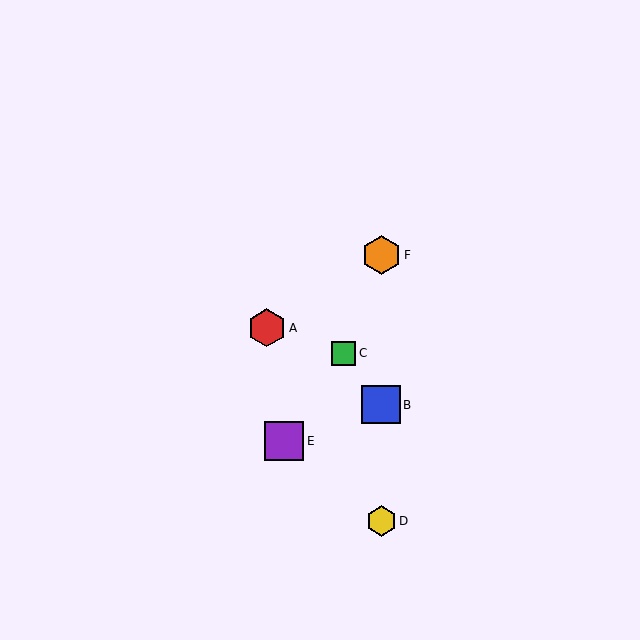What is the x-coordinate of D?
Object D is at x≈381.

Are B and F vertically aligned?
Yes, both are at x≈381.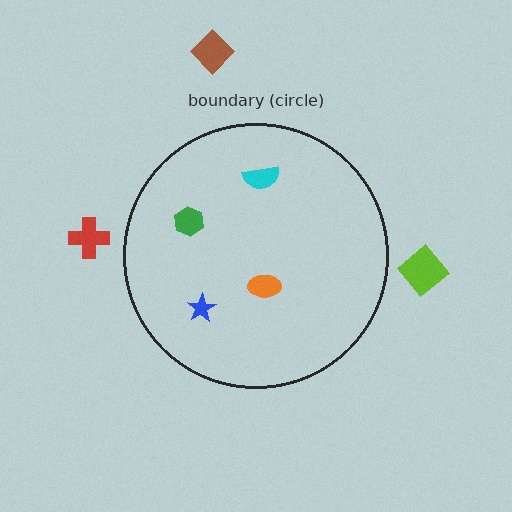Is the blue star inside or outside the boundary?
Inside.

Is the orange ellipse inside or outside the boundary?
Inside.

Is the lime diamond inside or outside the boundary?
Outside.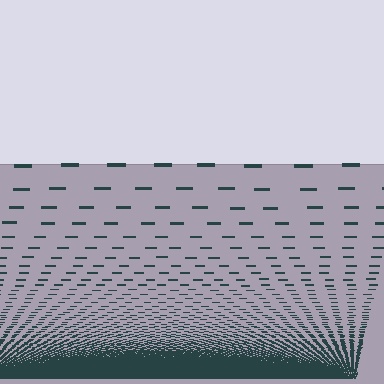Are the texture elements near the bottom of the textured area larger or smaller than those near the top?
Smaller. The gradient is inverted — elements near the bottom are smaller and denser.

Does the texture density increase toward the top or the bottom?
Density increases toward the bottom.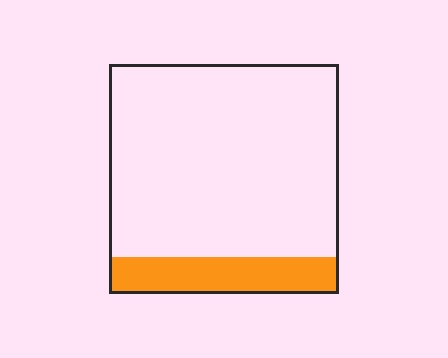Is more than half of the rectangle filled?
No.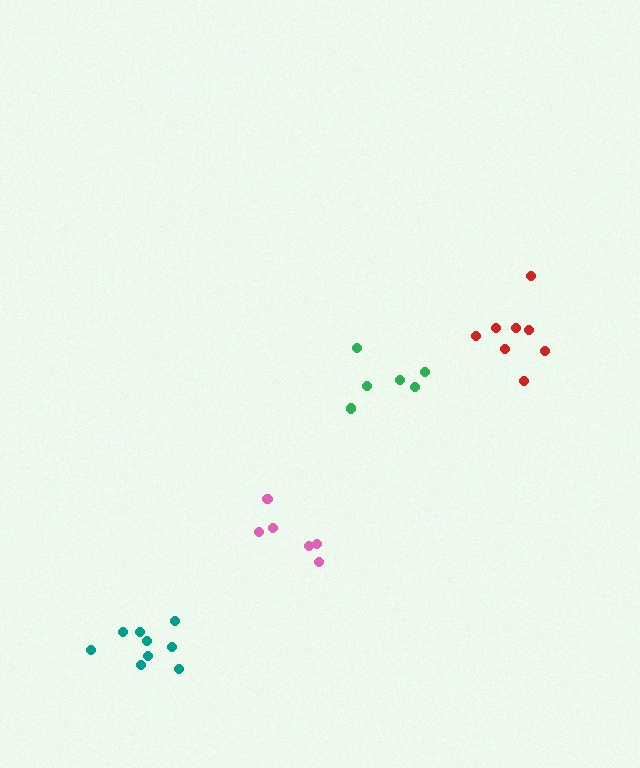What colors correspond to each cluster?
The clusters are colored: teal, red, pink, green.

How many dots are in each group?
Group 1: 9 dots, Group 2: 8 dots, Group 3: 6 dots, Group 4: 6 dots (29 total).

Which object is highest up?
The red cluster is topmost.